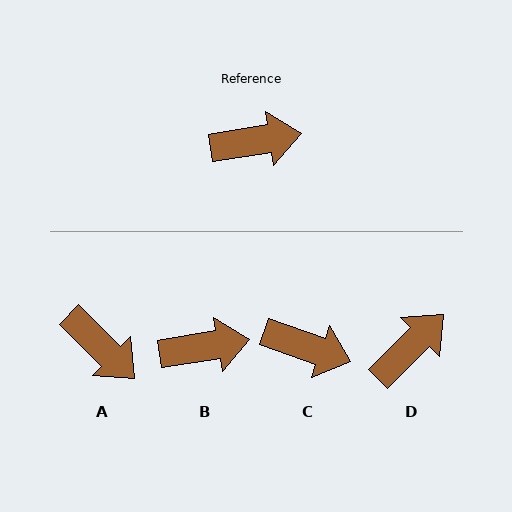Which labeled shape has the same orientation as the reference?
B.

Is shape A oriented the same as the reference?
No, it is off by about 53 degrees.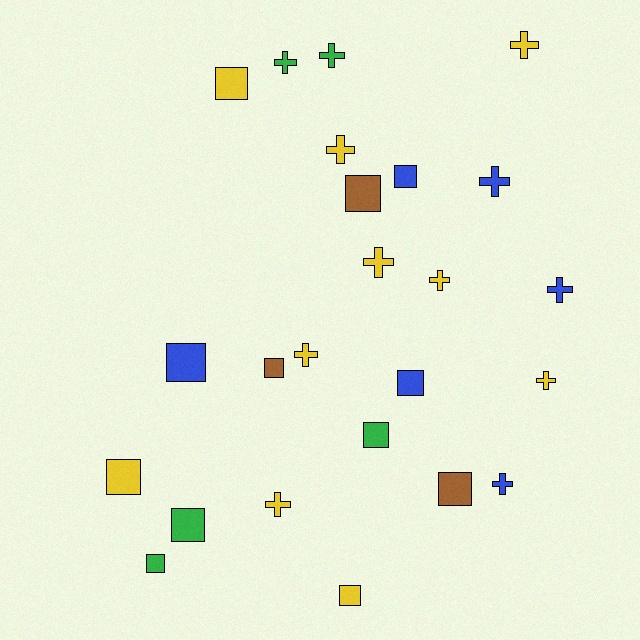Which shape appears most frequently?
Cross, with 12 objects.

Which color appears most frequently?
Yellow, with 10 objects.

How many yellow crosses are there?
There are 7 yellow crosses.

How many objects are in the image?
There are 24 objects.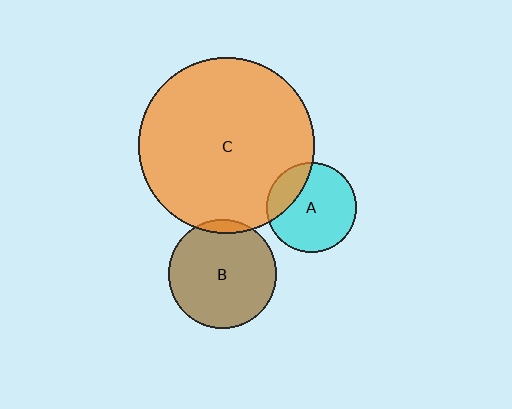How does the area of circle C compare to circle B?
Approximately 2.6 times.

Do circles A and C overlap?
Yes.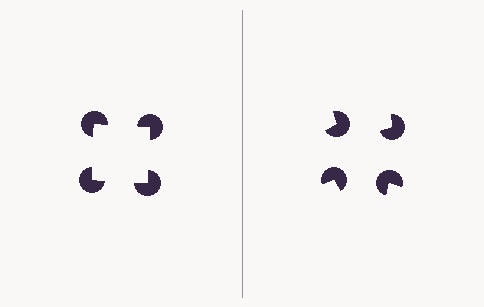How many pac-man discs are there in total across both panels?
8 — 4 on each side.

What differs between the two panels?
The pac-man discs are positioned identically on both sides; only the wedge orientations differ. On the left they align to a square; on the right they are misaligned.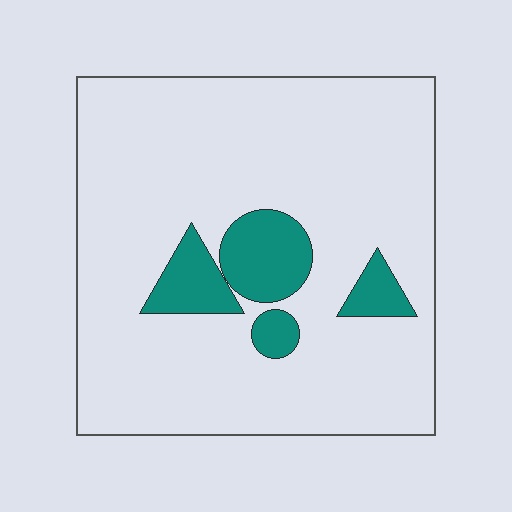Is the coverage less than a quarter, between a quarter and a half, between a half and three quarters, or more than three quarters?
Less than a quarter.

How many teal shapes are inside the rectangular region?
4.